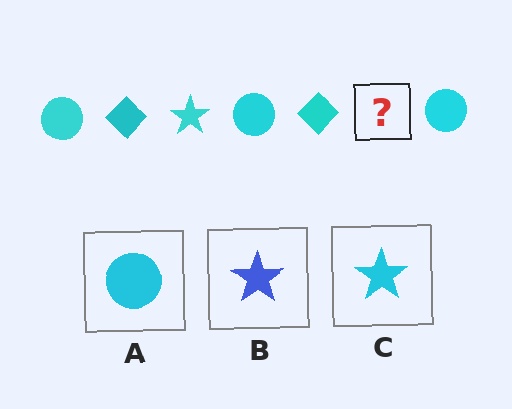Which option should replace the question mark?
Option C.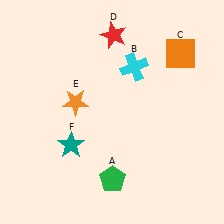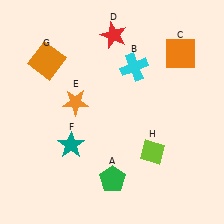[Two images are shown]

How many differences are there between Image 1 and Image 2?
There are 2 differences between the two images.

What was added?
An orange square (G), a lime diamond (H) were added in Image 2.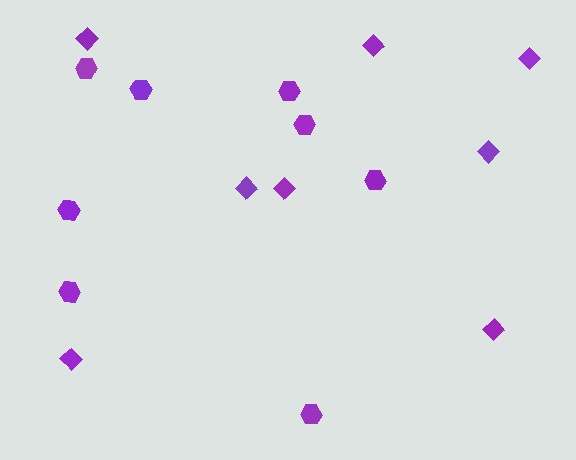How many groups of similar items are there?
There are 2 groups: one group of diamonds (8) and one group of hexagons (8).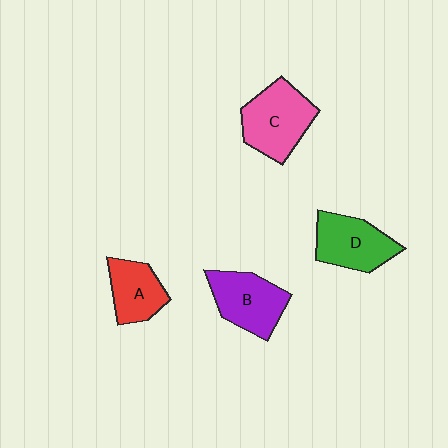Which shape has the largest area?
Shape C (pink).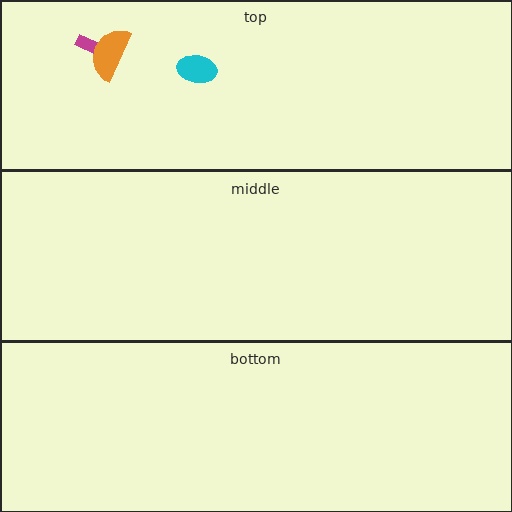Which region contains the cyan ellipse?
The top region.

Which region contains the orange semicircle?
The top region.